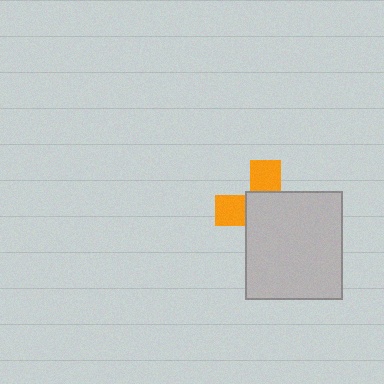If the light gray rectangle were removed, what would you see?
You would see the complete orange cross.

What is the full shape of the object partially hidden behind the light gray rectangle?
The partially hidden object is an orange cross.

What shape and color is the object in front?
The object in front is a light gray rectangle.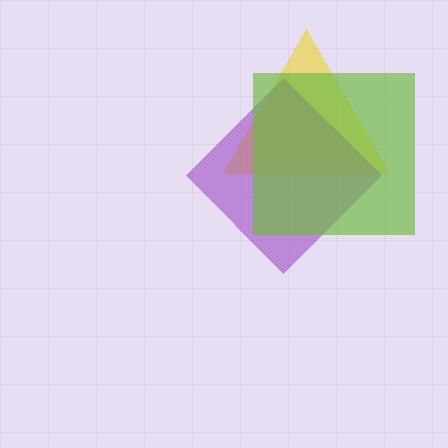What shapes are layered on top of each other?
The layered shapes are: a yellow triangle, a purple diamond, a lime square.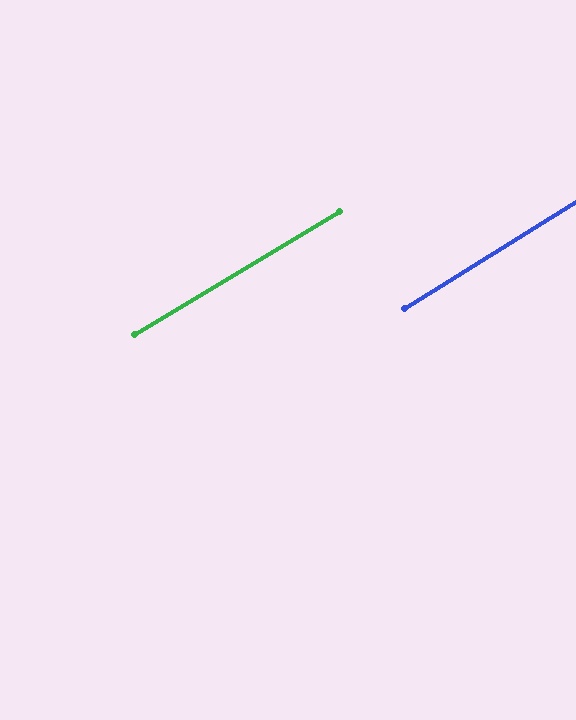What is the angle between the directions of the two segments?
Approximately 1 degree.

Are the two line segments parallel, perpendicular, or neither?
Parallel — their directions differ by only 0.8°.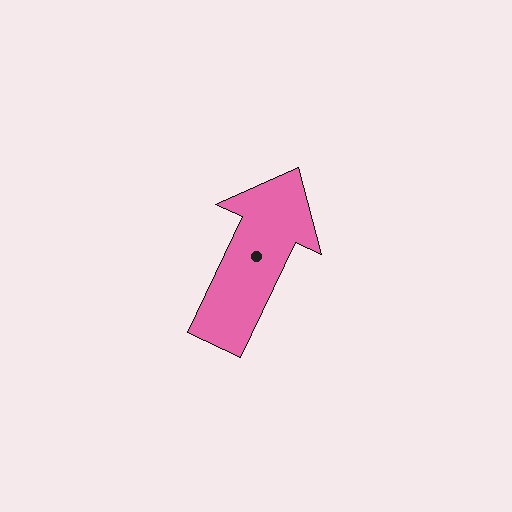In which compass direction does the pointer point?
Northeast.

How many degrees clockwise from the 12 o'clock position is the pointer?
Approximately 25 degrees.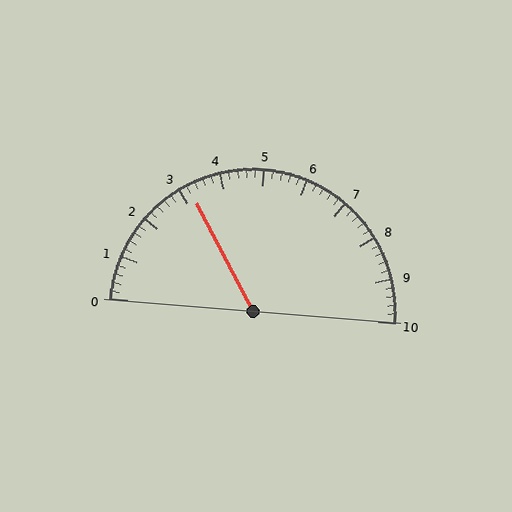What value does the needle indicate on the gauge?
The needle indicates approximately 3.2.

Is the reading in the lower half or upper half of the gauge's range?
The reading is in the lower half of the range (0 to 10).